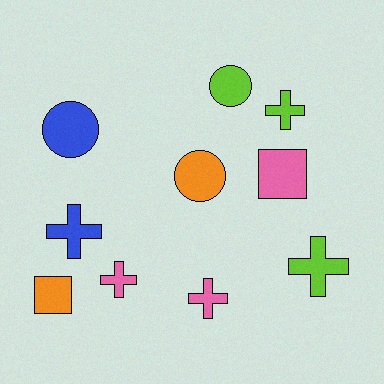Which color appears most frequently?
Lime, with 3 objects.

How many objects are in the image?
There are 10 objects.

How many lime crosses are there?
There are 2 lime crosses.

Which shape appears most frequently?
Cross, with 5 objects.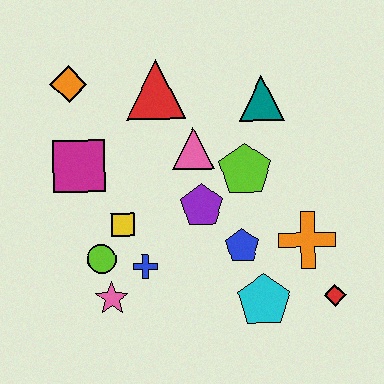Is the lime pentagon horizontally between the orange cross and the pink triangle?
Yes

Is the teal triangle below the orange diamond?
Yes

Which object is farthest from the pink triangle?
The red diamond is farthest from the pink triangle.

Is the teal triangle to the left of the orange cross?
Yes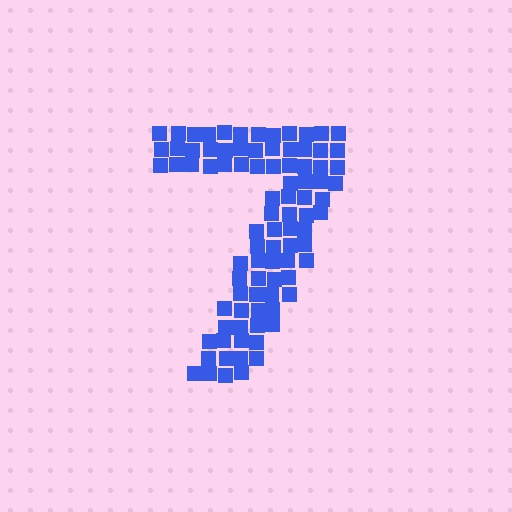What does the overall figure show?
The overall figure shows the digit 7.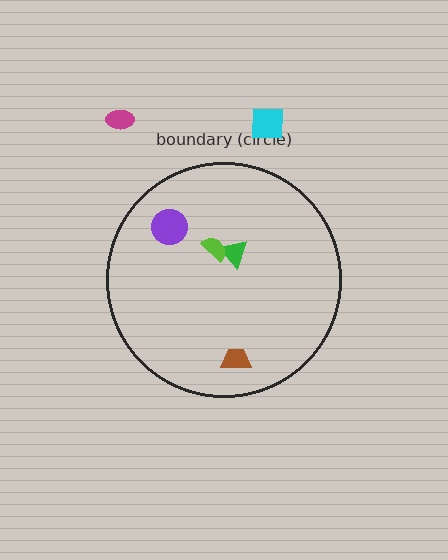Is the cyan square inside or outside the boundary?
Outside.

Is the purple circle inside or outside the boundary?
Inside.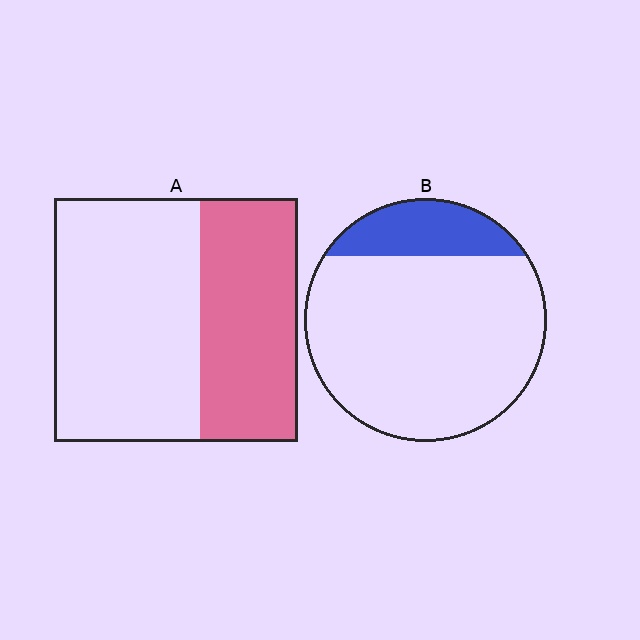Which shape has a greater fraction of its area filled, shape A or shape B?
Shape A.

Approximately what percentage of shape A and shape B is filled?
A is approximately 40% and B is approximately 20%.